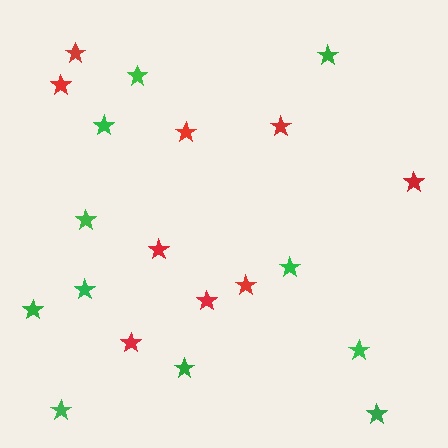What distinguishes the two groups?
There are 2 groups: one group of green stars (11) and one group of red stars (9).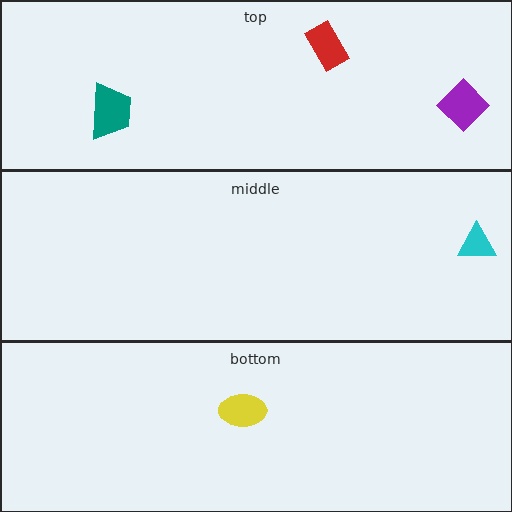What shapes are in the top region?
The purple diamond, the teal trapezoid, the red rectangle.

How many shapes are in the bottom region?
1.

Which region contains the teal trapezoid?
The top region.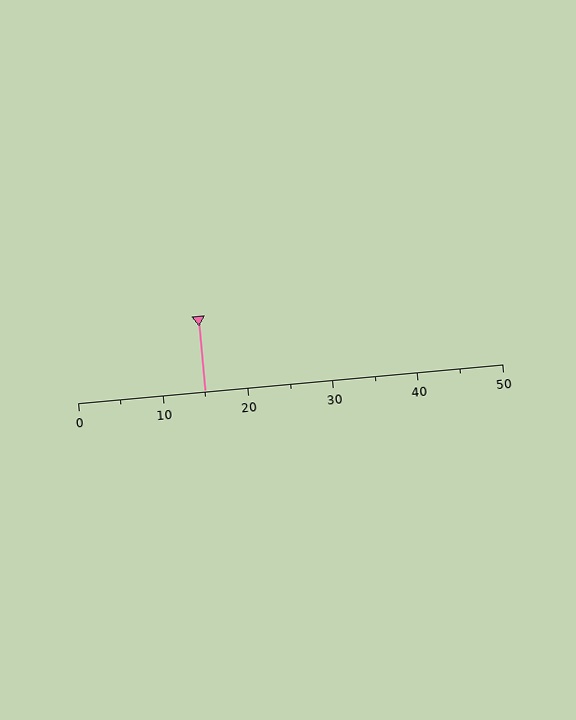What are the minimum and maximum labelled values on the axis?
The axis runs from 0 to 50.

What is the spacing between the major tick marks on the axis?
The major ticks are spaced 10 apart.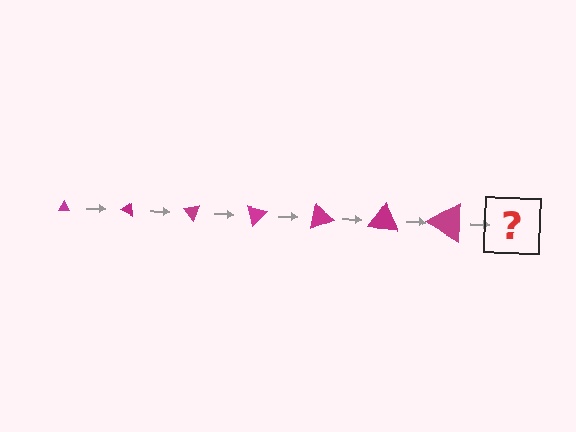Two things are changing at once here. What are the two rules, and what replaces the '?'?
The two rules are that the triangle grows larger each step and it rotates 25 degrees each step. The '?' should be a triangle, larger than the previous one and rotated 175 degrees from the start.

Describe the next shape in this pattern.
It should be a triangle, larger than the previous one and rotated 175 degrees from the start.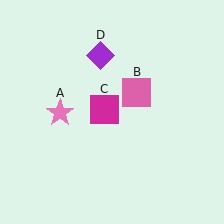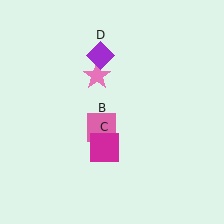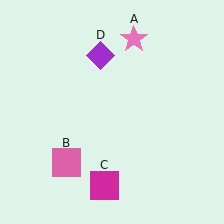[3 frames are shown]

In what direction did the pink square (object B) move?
The pink square (object B) moved down and to the left.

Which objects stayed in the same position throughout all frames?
Purple diamond (object D) remained stationary.